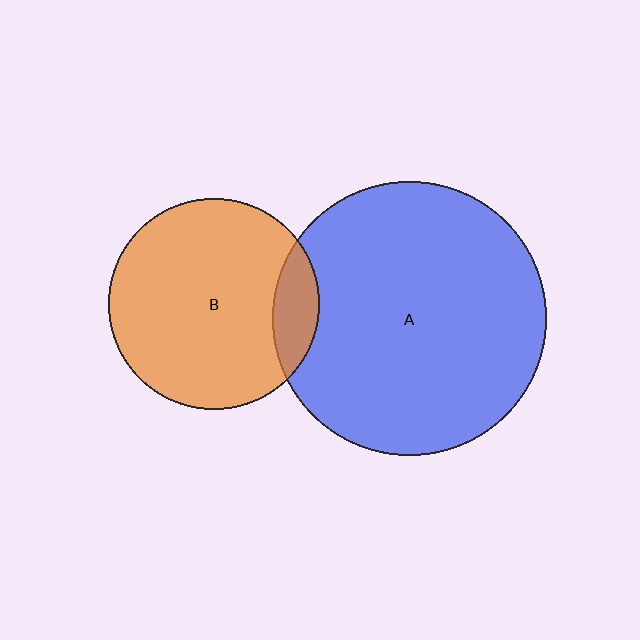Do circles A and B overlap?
Yes.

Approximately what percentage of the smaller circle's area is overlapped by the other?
Approximately 15%.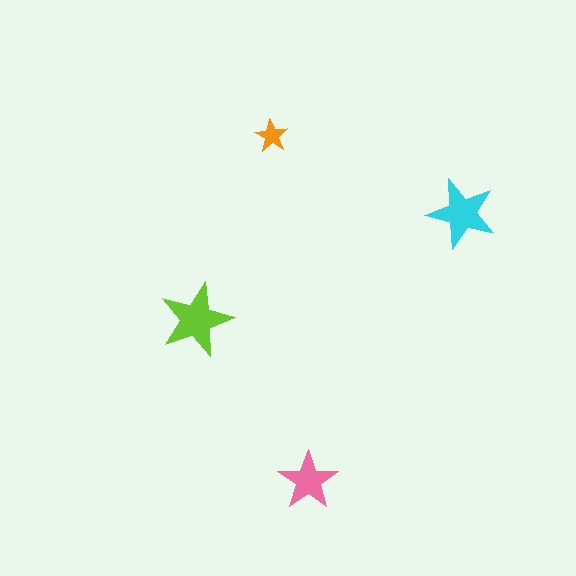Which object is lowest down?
The pink star is bottommost.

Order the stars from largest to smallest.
the lime one, the cyan one, the pink one, the orange one.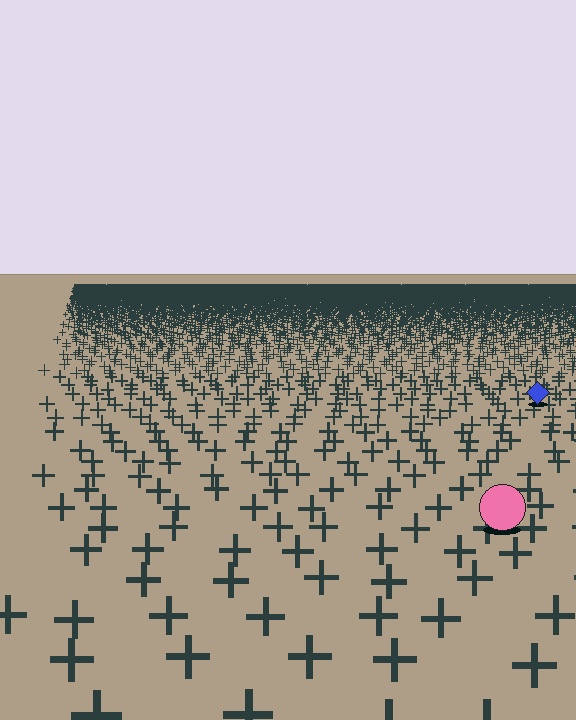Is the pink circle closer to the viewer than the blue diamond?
Yes. The pink circle is closer — you can tell from the texture gradient: the ground texture is coarser near it.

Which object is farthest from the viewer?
The blue diamond is farthest from the viewer. It appears smaller and the ground texture around it is denser.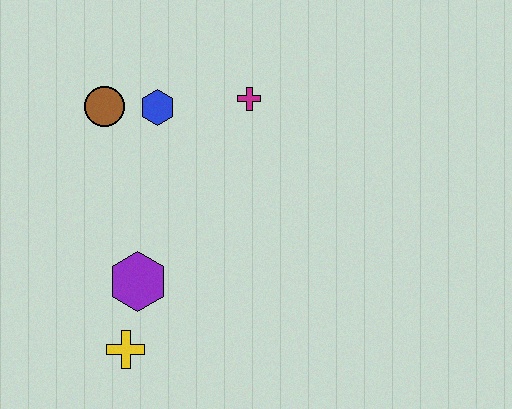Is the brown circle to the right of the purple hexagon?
No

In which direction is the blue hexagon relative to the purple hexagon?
The blue hexagon is above the purple hexagon.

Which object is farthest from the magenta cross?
The yellow cross is farthest from the magenta cross.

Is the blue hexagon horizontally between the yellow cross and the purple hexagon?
No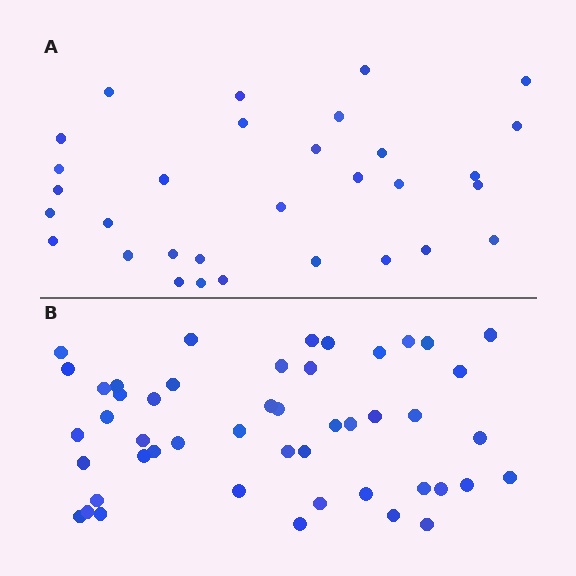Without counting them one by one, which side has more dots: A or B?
Region B (the bottom region) has more dots.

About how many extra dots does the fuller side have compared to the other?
Region B has approximately 15 more dots than region A.